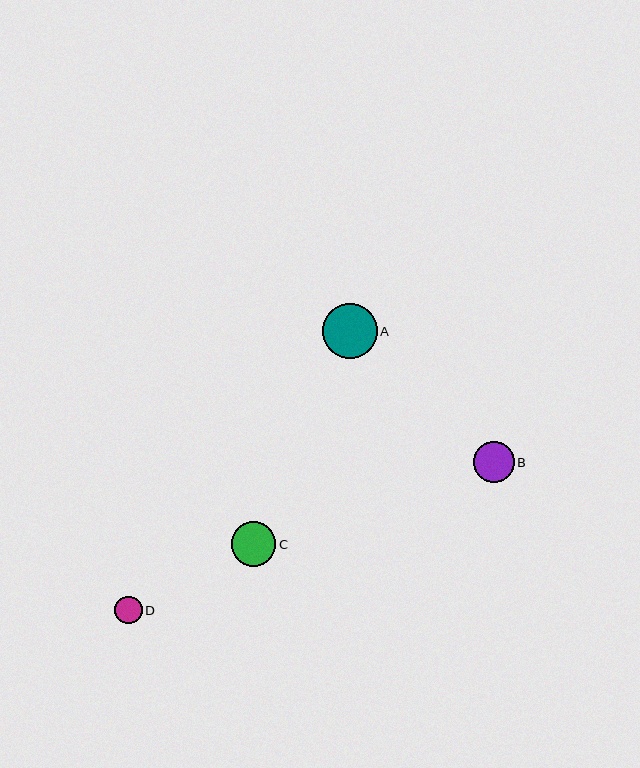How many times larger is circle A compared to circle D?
Circle A is approximately 2.0 times the size of circle D.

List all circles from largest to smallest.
From largest to smallest: A, C, B, D.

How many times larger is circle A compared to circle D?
Circle A is approximately 2.0 times the size of circle D.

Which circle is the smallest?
Circle D is the smallest with a size of approximately 27 pixels.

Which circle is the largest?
Circle A is the largest with a size of approximately 55 pixels.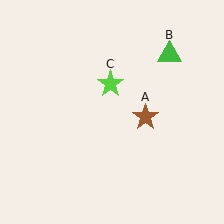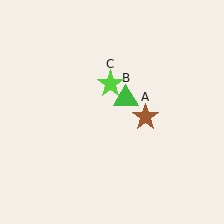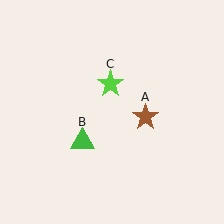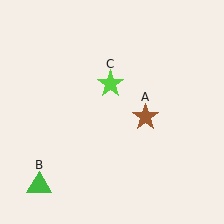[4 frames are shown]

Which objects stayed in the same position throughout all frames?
Brown star (object A) and lime star (object C) remained stationary.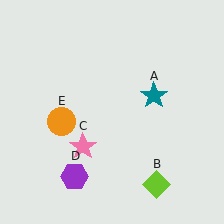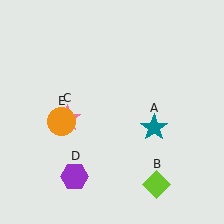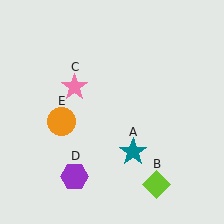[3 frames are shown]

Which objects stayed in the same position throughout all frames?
Lime diamond (object B) and purple hexagon (object D) and orange circle (object E) remained stationary.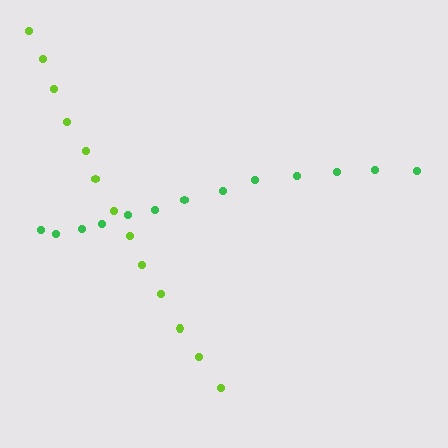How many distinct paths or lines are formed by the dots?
There are 2 distinct paths.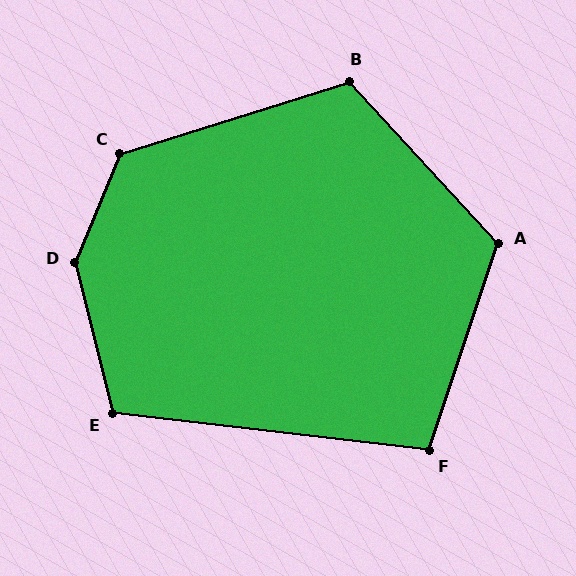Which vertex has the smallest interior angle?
F, at approximately 102 degrees.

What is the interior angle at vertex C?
Approximately 130 degrees (obtuse).